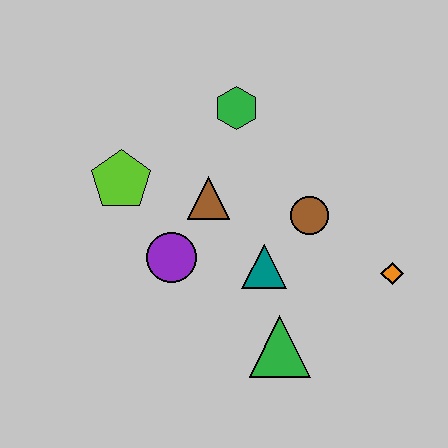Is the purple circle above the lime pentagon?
No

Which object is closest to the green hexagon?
The brown triangle is closest to the green hexagon.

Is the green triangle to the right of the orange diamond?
No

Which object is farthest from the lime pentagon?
The orange diamond is farthest from the lime pentagon.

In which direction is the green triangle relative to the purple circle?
The green triangle is to the right of the purple circle.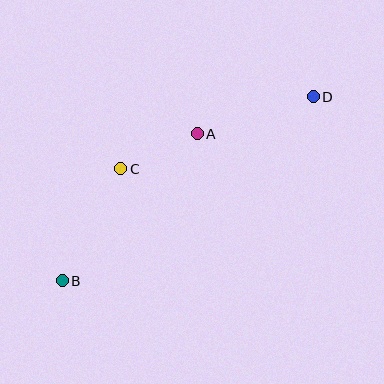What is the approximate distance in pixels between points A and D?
The distance between A and D is approximately 122 pixels.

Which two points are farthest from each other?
Points B and D are farthest from each other.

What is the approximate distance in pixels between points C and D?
The distance between C and D is approximately 205 pixels.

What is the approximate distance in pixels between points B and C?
The distance between B and C is approximately 126 pixels.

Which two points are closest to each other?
Points A and C are closest to each other.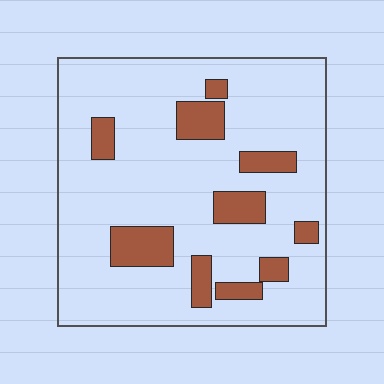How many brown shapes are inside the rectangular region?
10.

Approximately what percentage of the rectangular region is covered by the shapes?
Approximately 15%.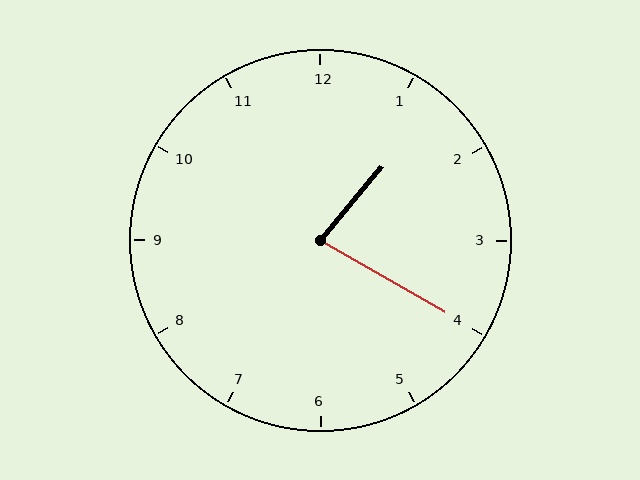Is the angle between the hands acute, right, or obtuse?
It is acute.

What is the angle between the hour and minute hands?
Approximately 80 degrees.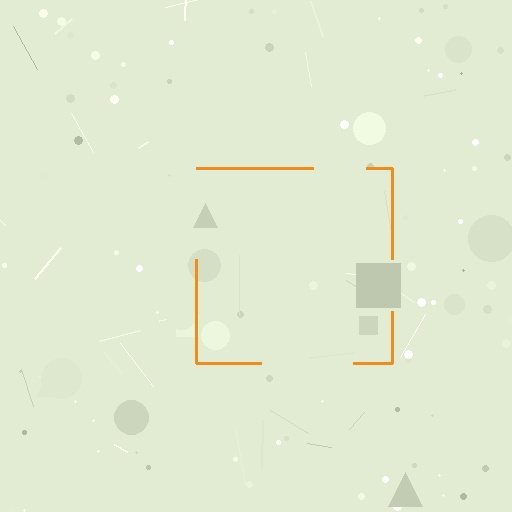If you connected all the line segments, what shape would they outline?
They would outline a square.